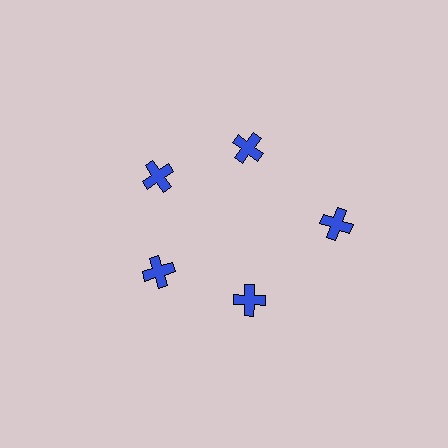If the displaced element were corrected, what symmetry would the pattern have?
It would have 5-fold rotational symmetry — the pattern would map onto itself every 72 degrees.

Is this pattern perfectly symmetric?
No. The 5 blue crosses are arranged in a ring, but one element near the 3 o'clock position is pushed outward from the center, breaking the 5-fold rotational symmetry.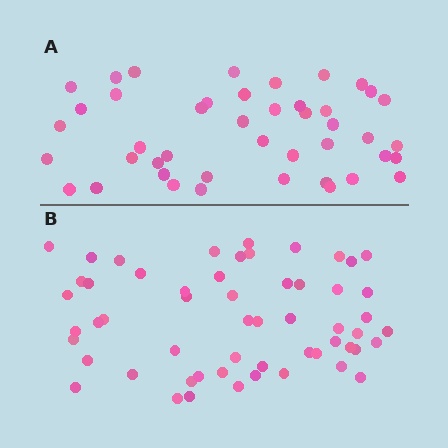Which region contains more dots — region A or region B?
Region B (the bottom region) has more dots.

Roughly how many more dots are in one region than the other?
Region B has roughly 12 or so more dots than region A.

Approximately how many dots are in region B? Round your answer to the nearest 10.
About 60 dots. (The exact count is 56, which rounds to 60.)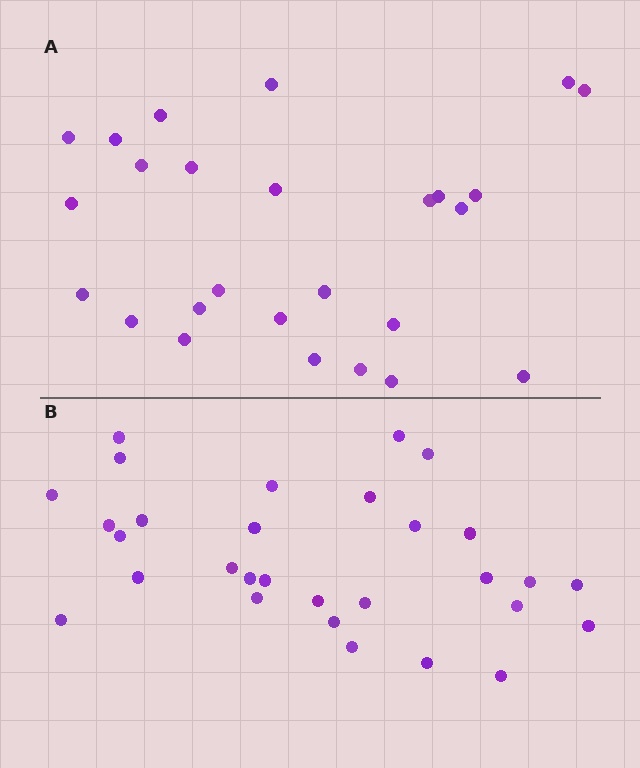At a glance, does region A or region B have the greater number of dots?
Region B (the bottom region) has more dots.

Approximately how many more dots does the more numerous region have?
Region B has about 4 more dots than region A.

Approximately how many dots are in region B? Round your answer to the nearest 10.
About 30 dots.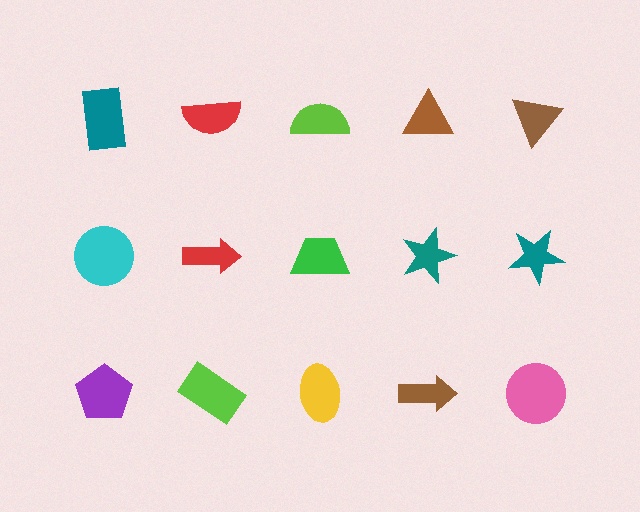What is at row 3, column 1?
A purple pentagon.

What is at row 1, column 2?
A red semicircle.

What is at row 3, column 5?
A pink circle.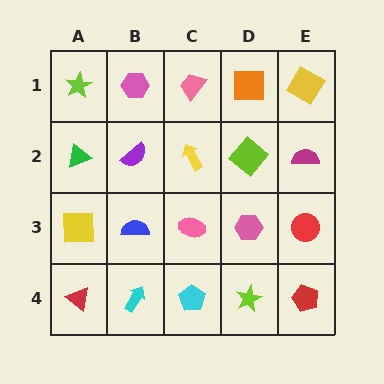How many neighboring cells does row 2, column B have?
4.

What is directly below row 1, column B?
A purple semicircle.